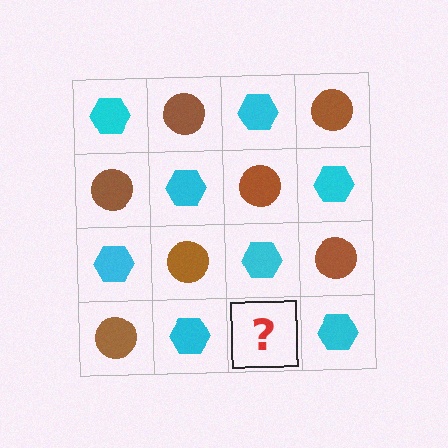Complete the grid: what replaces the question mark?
The question mark should be replaced with a brown circle.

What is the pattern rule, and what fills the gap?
The rule is that it alternates cyan hexagon and brown circle in a checkerboard pattern. The gap should be filled with a brown circle.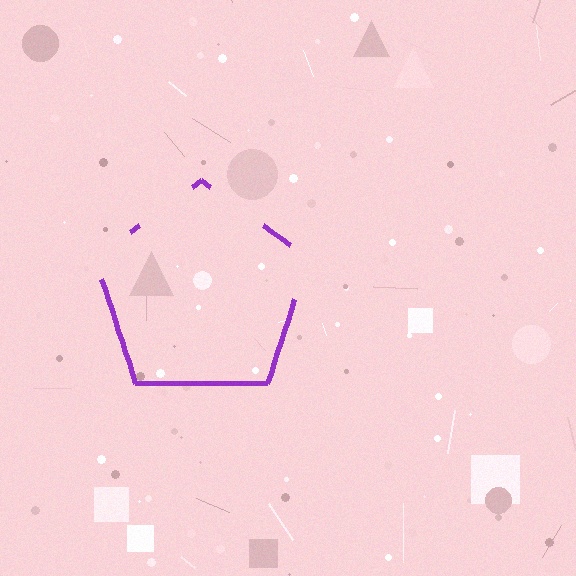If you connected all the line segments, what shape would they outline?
They would outline a pentagon.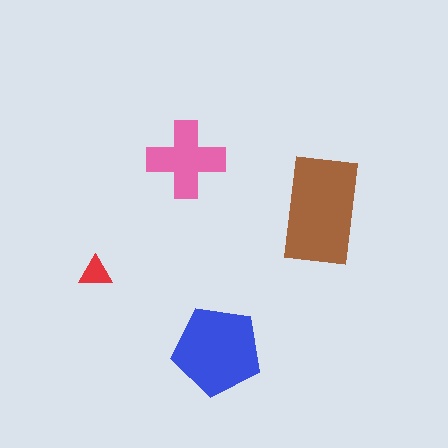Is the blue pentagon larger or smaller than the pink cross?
Larger.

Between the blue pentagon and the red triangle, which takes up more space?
The blue pentagon.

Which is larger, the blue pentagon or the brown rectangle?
The brown rectangle.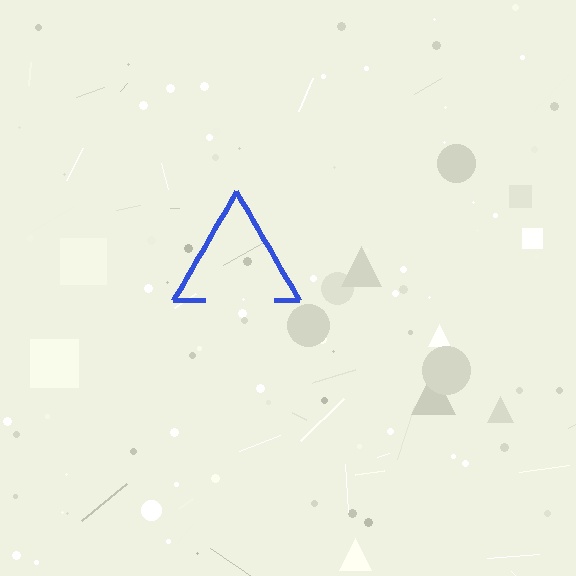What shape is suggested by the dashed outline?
The dashed outline suggests a triangle.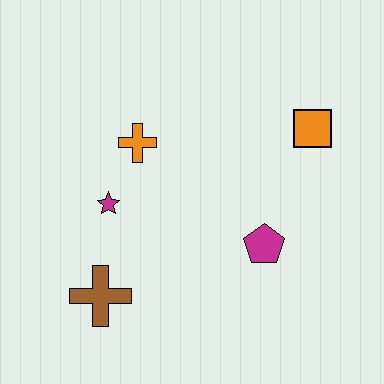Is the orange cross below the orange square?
Yes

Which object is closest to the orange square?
The magenta pentagon is closest to the orange square.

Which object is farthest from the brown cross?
The orange square is farthest from the brown cross.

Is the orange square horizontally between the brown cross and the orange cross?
No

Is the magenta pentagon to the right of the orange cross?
Yes